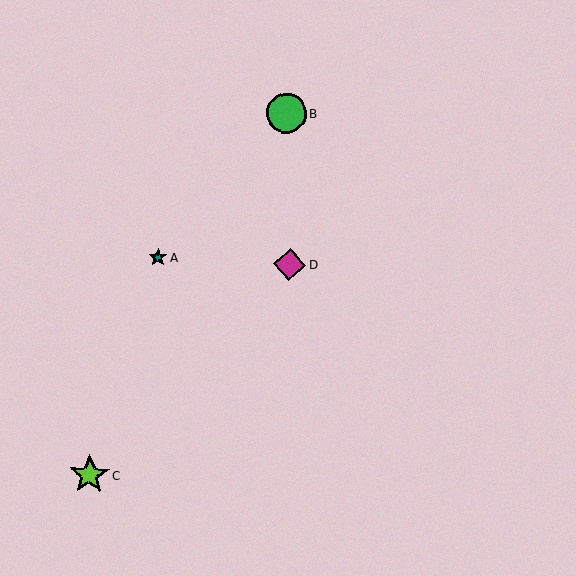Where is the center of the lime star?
The center of the lime star is at (89, 475).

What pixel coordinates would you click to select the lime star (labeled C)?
Click at (89, 475) to select the lime star C.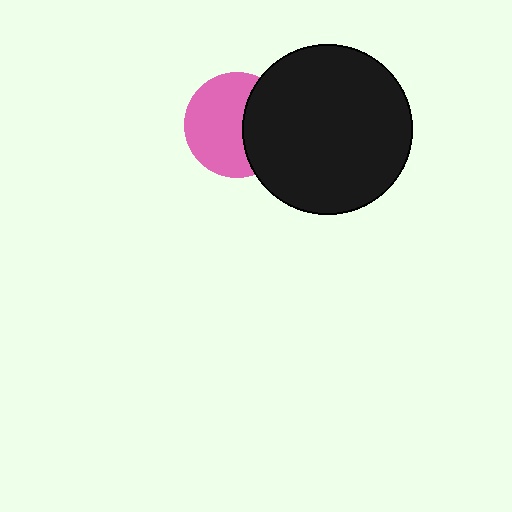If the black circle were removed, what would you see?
You would see the complete pink circle.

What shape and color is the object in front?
The object in front is a black circle.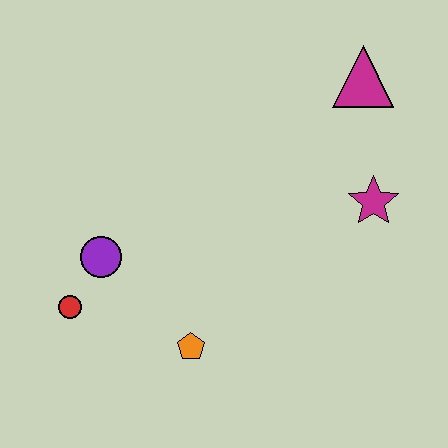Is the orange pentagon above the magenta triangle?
No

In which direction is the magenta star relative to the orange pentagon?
The magenta star is to the right of the orange pentagon.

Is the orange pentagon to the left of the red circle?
No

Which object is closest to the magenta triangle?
The magenta star is closest to the magenta triangle.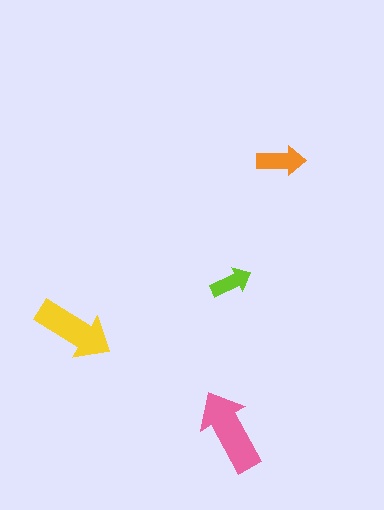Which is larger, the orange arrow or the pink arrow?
The pink one.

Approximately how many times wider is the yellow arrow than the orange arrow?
About 1.5 times wider.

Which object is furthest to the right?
The orange arrow is rightmost.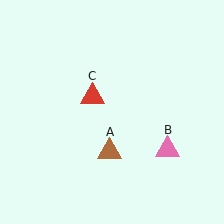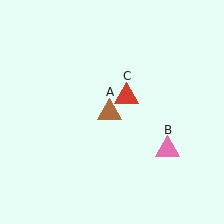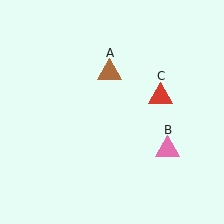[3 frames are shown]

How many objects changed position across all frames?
2 objects changed position: brown triangle (object A), red triangle (object C).